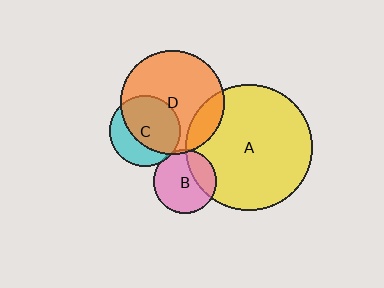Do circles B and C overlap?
Yes.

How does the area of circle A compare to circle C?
Approximately 3.1 times.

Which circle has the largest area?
Circle A (yellow).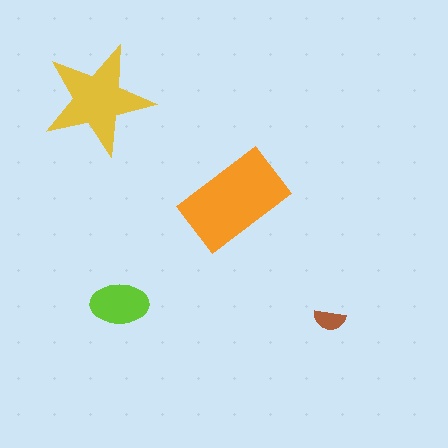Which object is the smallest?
The brown semicircle.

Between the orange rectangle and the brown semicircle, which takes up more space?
The orange rectangle.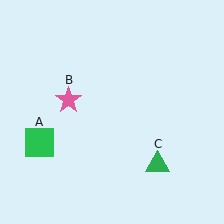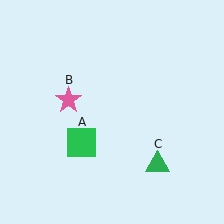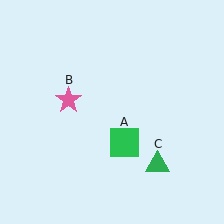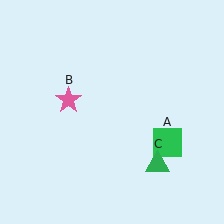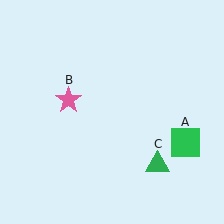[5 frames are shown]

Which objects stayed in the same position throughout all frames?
Pink star (object B) and green triangle (object C) remained stationary.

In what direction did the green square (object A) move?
The green square (object A) moved right.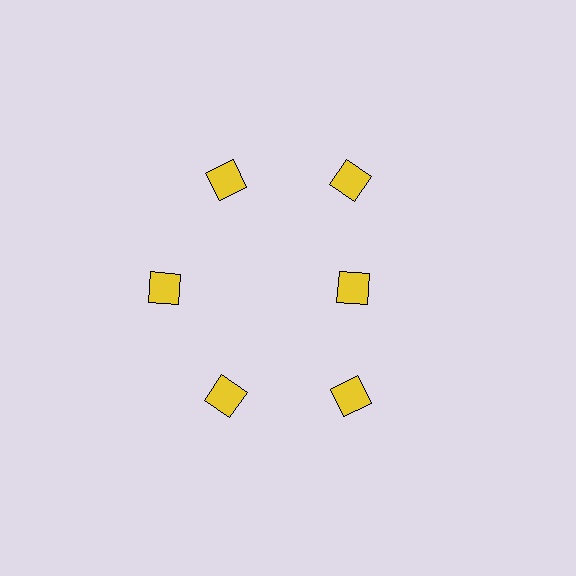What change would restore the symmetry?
The symmetry would be restored by moving it outward, back onto the ring so that all 6 diamonds sit at equal angles and equal distance from the center.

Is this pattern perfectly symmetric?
No. The 6 yellow diamonds are arranged in a ring, but one element near the 3 o'clock position is pulled inward toward the center, breaking the 6-fold rotational symmetry.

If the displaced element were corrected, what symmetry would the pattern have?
It would have 6-fold rotational symmetry — the pattern would map onto itself every 60 degrees.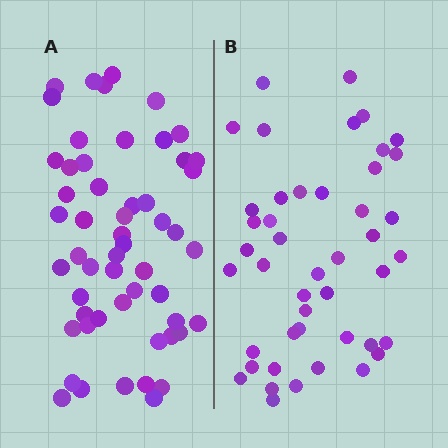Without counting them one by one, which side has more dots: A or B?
Region A (the left region) has more dots.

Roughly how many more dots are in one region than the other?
Region A has roughly 8 or so more dots than region B.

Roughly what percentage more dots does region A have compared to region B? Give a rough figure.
About 20% more.